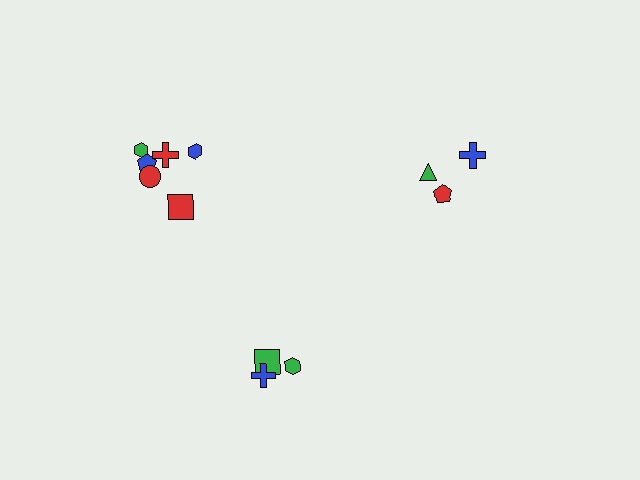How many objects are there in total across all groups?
There are 12 objects.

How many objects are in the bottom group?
There are 3 objects.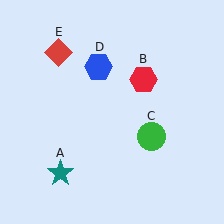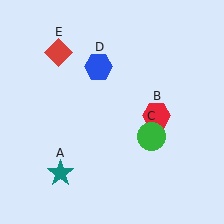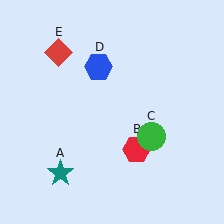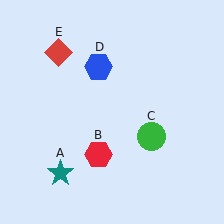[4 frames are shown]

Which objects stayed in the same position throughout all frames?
Teal star (object A) and green circle (object C) and blue hexagon (object D) and red diamond (object E) remained stationary.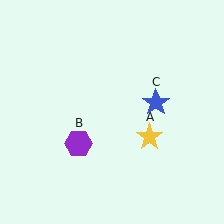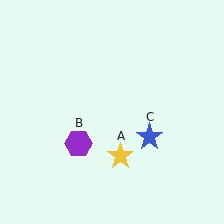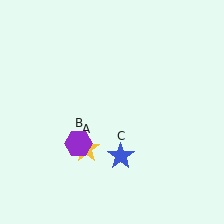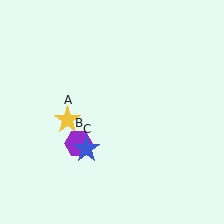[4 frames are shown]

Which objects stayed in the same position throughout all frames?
Purple hexagon (object B) remained stationary.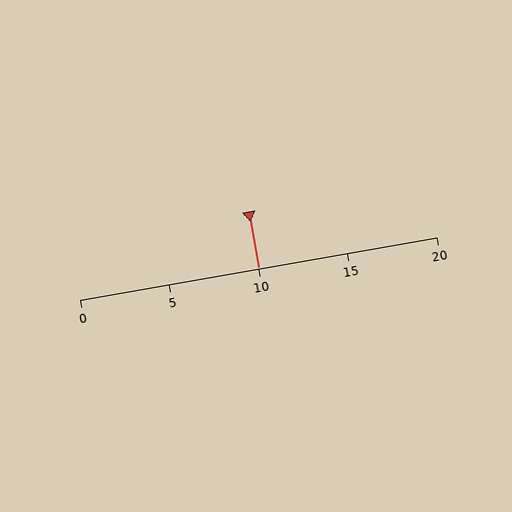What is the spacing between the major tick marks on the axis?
The major ticks are spaced 5 apart.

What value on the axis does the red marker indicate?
The marker indicates approximately 10.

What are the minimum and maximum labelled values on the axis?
The axis runs from 0 to 20.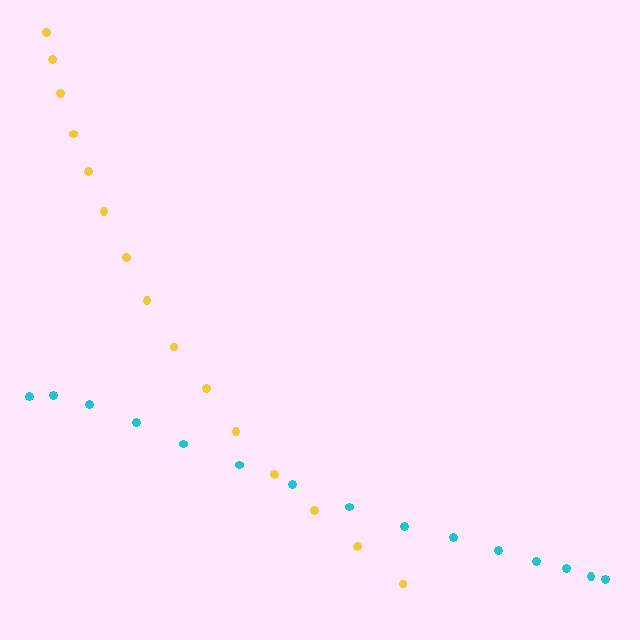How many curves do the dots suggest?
There are 2 distinct paths.